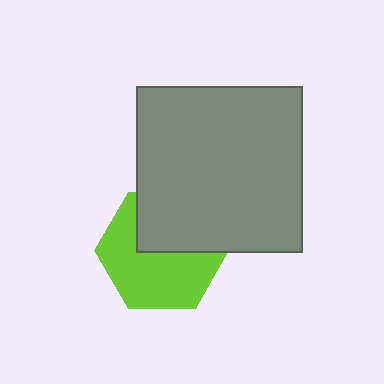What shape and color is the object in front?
The object in front is a gray square.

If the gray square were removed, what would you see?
You would see the complete lime hexagon.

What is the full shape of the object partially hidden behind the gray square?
The partially hidden object is a lime hexagon.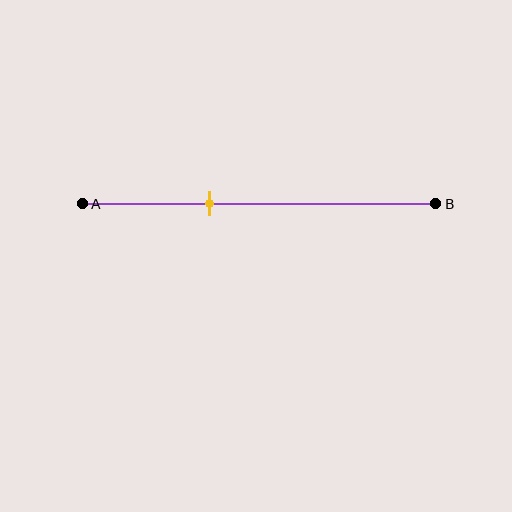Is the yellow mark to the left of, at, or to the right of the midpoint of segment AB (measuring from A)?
The yellow mark is to the left of the midpoint of segment AB.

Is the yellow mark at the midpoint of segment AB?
No, the mark is at about 35% from A, not at the 50% midpoint.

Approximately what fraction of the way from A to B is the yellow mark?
The yellow mark is approximately 35% of the way from A to B.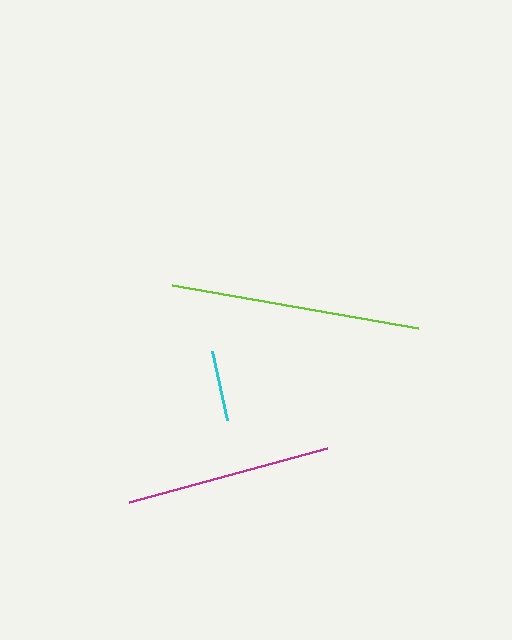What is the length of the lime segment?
The lime segment is approximately 250 pixels long.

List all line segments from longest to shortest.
From longest to shortest: lime, magenta, cyan.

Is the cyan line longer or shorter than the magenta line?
The magenta line is longer than the cyan line.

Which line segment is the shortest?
The cyan line is the shortest at approximately 70 pixels.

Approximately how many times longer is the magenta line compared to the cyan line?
The magenta line is approximately 2.9 times the length of the cyan line.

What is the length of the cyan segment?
The cyan segment is approximately 70 pixels long.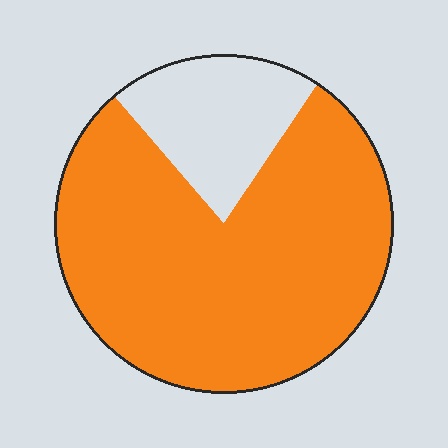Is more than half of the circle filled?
Yes.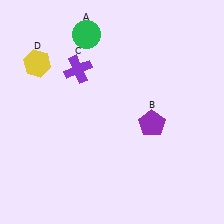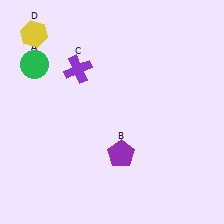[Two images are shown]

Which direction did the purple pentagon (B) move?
The purple pentagon (B) moved left.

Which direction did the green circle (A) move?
The green circle (A) moved left.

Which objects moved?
The objects that moved are: the green circle (A), the purple pentagon (B), the yellow hexagon (D).